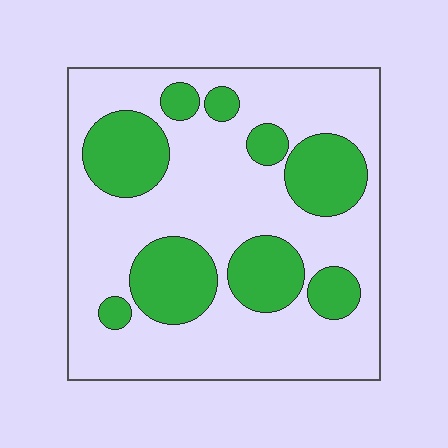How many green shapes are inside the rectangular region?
9.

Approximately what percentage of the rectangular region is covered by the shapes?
Approximately 30%.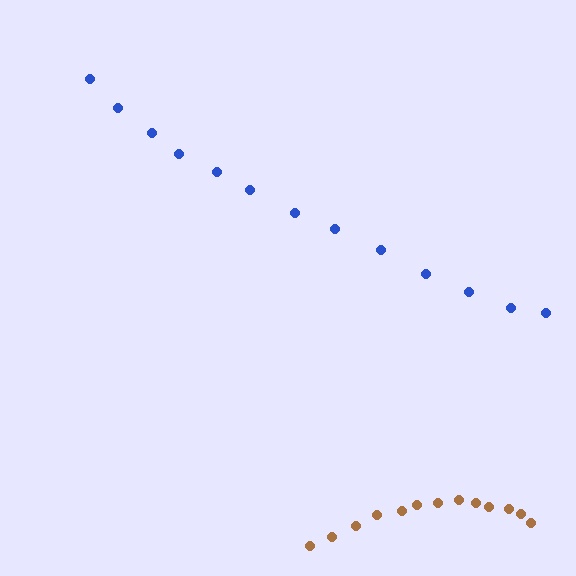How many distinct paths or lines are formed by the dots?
There are 2 distinct paths.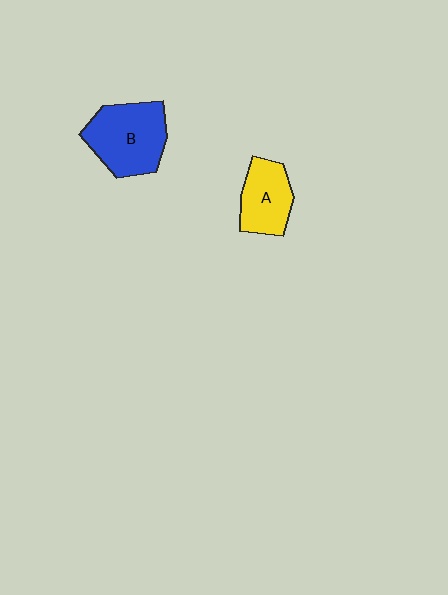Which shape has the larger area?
Shape B (blue).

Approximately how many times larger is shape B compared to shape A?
Approximately 1.5 times.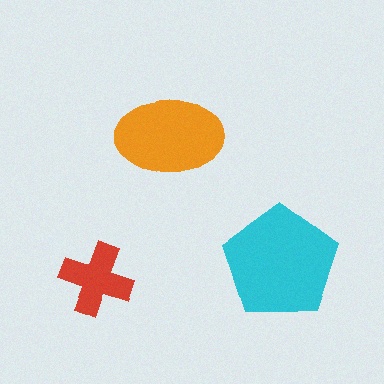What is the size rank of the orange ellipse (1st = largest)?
2nd.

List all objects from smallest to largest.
The red cross, the orange ellipse, the cyan pentagon.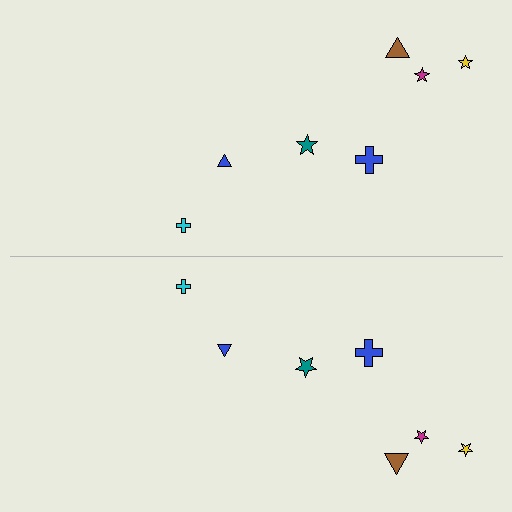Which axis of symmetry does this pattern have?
The pattern has a horizontal axis of symmetry running through the center of the image.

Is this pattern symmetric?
Yes, this pattern has bilateral (reflection) symmetry.